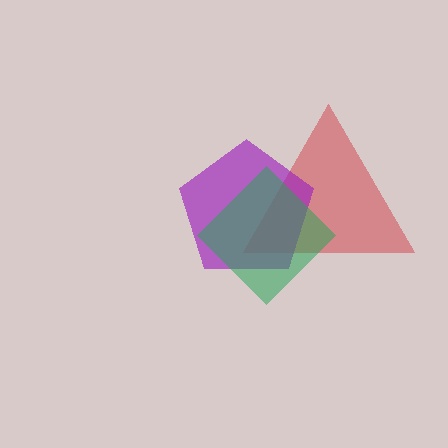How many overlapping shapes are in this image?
There are 3 overlapping shapes in the image.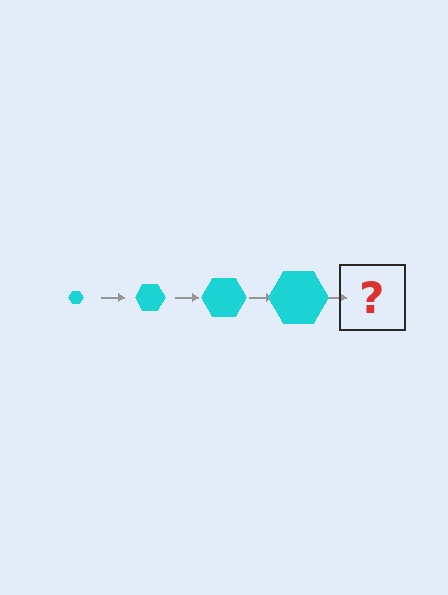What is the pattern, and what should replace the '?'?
The pattern is that the hexagon gets progressively larger each step. The '?' should be a cyan hexagon, larger than the previous one.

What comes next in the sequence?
The next element should be a cyan hexagon, larger than the previous one.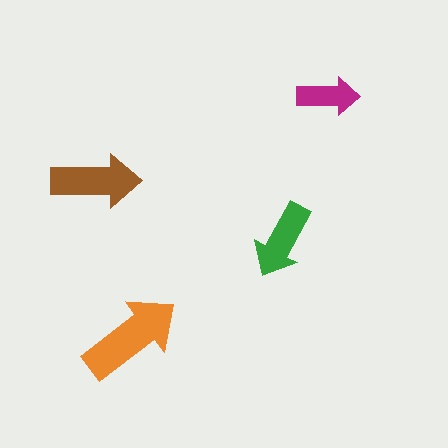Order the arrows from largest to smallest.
the orange one, the brown one, the green one, the magenta one.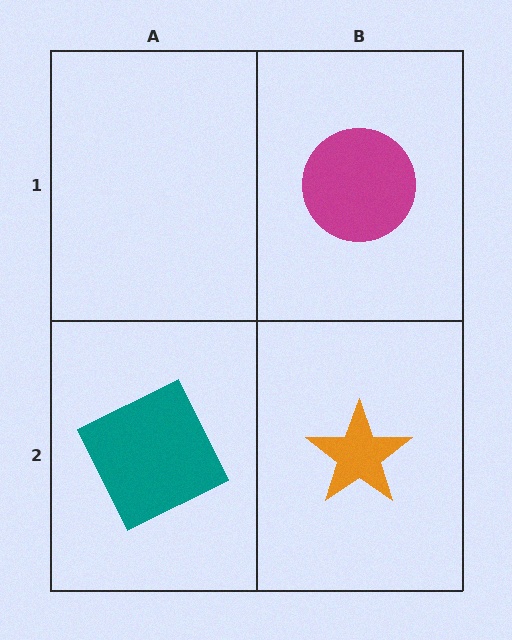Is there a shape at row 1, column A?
No, that cell is empty.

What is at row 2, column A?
A teal square.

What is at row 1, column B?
A magenta circle.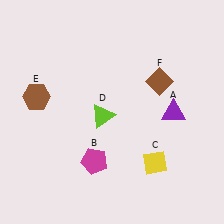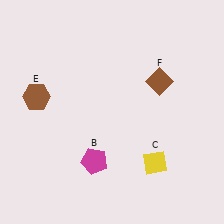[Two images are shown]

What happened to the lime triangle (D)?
The lime triangle (D) was removed in Image 2. It was in the bottom-left area of Image 1.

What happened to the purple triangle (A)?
The purple triangle (A) was removed in Image 2. It was in the bottom-right area of Image 1.